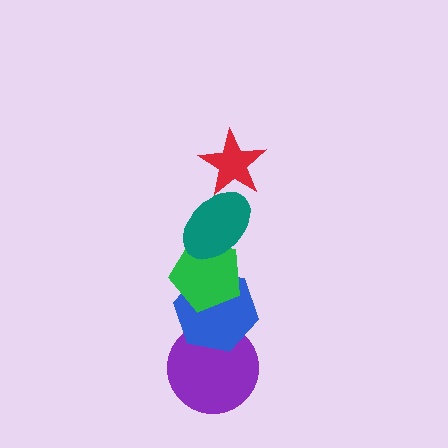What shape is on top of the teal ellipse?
The red star is on top of the teal ellipse.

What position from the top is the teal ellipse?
The teal ellipse is 2nd from the top.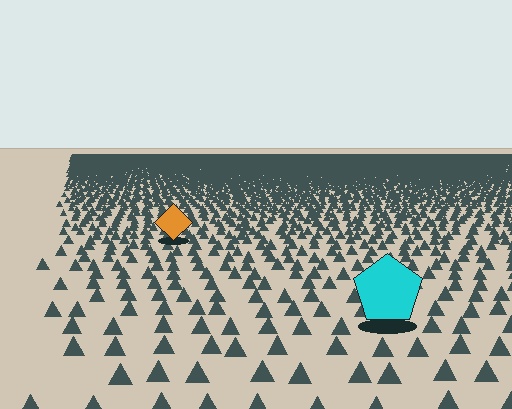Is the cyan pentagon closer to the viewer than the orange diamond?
Yes. The cyan pentagon is closer — you can tell from the texture gradient: the ground texture is coarser near it.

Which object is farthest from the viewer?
The orange diamond is farthest from the viewer. It appears smaller and the ground texture around it is denser.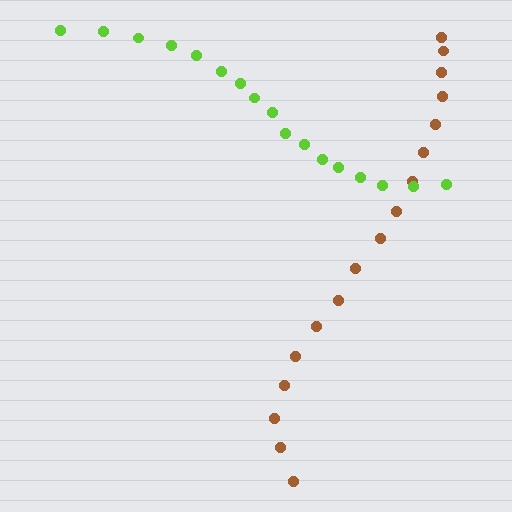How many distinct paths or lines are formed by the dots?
There are 2 distinct paths.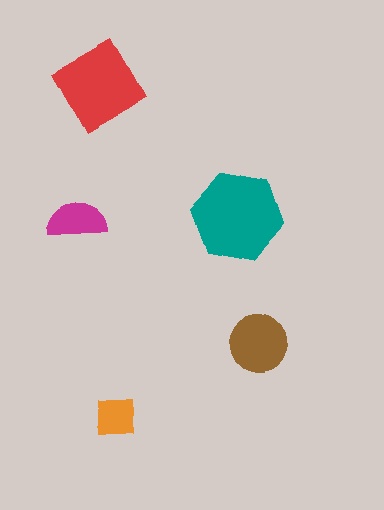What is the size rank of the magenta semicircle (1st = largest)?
4th.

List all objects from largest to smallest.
The teal hexagon, the red square, the brown circle, the magenta semicircle, the orange square.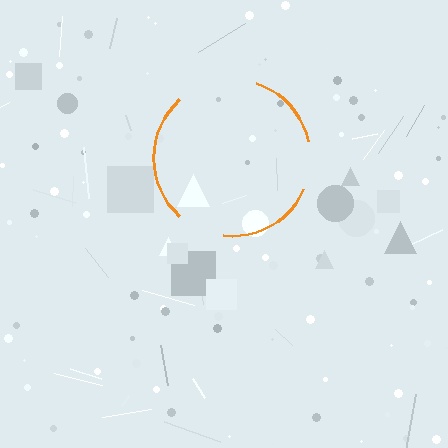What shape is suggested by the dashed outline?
The dashed outline suggests a circle.